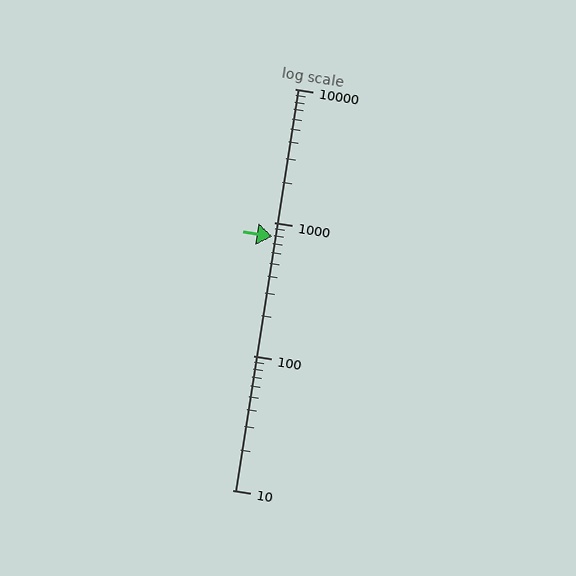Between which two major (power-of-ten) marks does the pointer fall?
The pointer is between 100 and 1000.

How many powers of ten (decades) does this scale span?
The scale spans 3 decades, from 10 to 10000.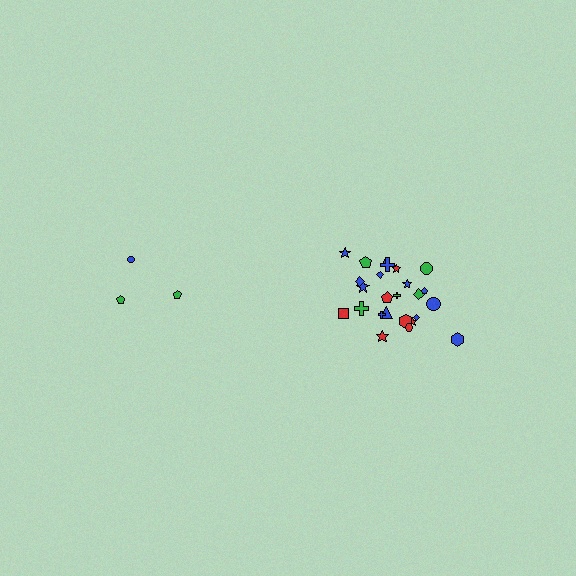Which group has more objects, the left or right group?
The right group.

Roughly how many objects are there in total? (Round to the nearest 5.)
Roughly 30 objects in total.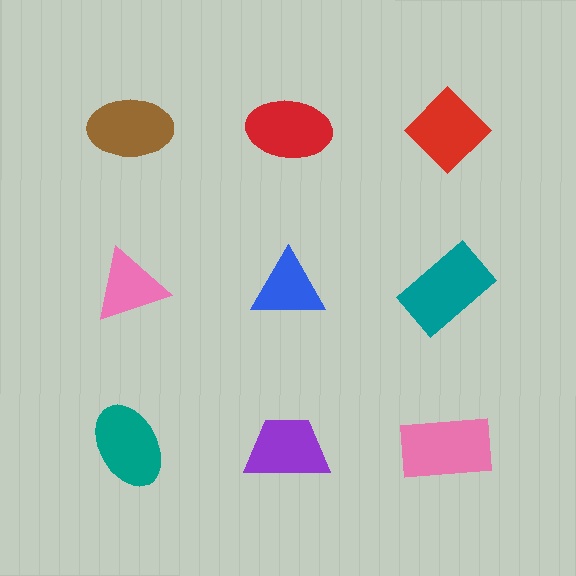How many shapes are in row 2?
3 shapes.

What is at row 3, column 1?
A teal ellipse.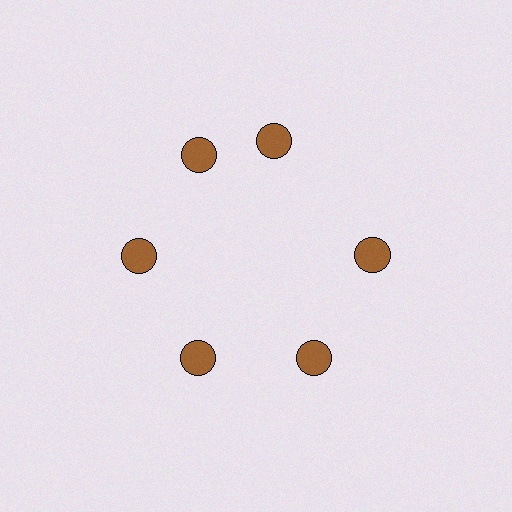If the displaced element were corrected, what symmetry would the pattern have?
It would have 6-fold rotational symmetry — the pattern would map onto itself every 60 degrees.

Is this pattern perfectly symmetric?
No. The 6 brown circles are arranged in a ring, but one element near the 1 o'clock position is rotated out of alignment along the ring, breaking the 6-fold rotational symmetry.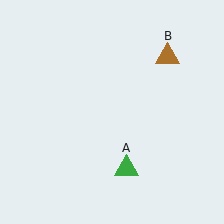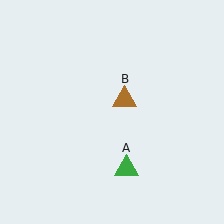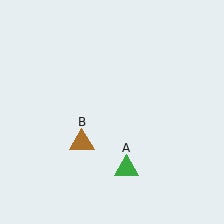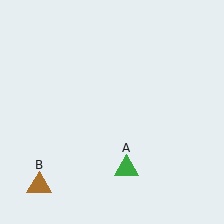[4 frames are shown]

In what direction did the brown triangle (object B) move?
The brown triangle (object B) moved down and to the left.